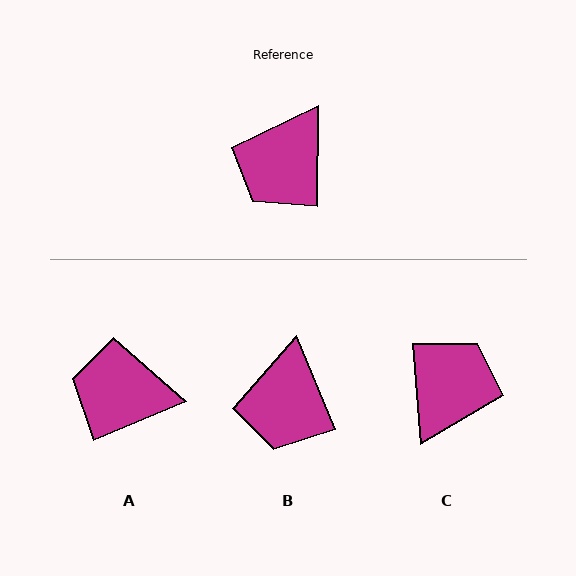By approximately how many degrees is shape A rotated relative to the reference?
Approximately 67 degrees clockwise.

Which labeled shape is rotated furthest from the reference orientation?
C, about 175 degrees away.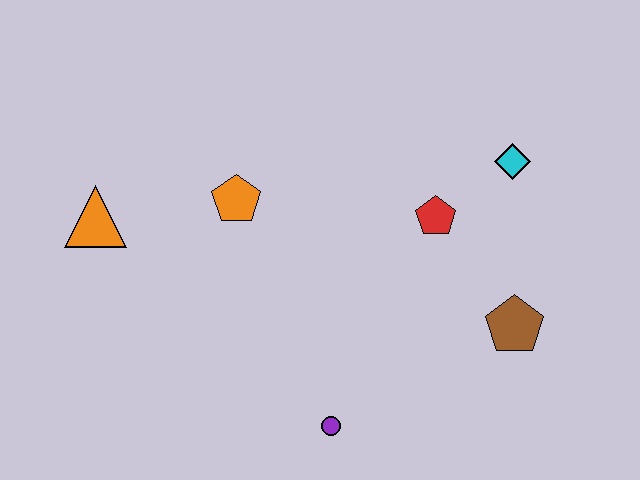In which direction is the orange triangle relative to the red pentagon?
The orange triangle is to the left of the red pentagon.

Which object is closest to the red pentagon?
The cyan diamond is closest to the red pentagon.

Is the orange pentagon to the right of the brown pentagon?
No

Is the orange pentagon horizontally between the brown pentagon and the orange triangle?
Yes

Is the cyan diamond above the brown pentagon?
Yes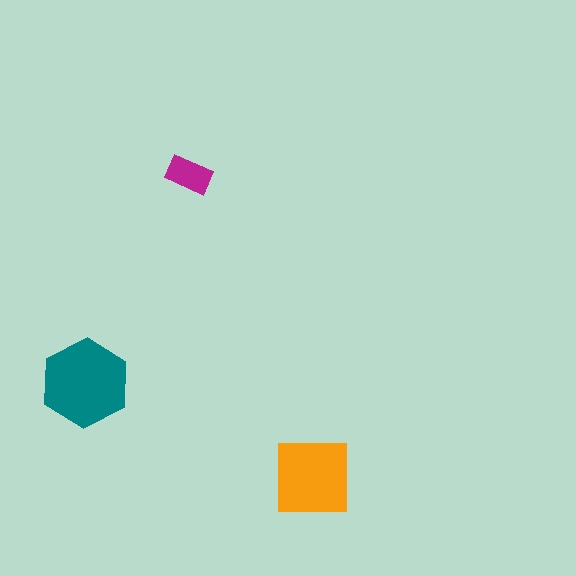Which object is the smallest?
The magenta rectangle.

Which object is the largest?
The teal hexagon.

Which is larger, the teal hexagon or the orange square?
The teal hexagon.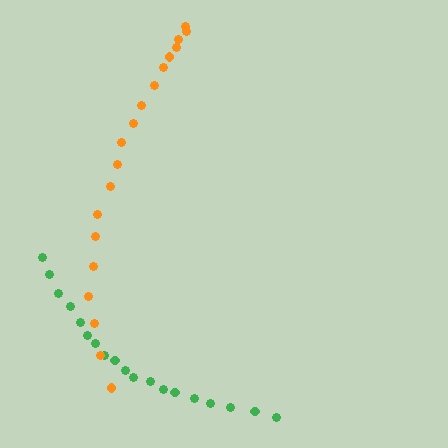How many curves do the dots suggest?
There are 2 distinct paths.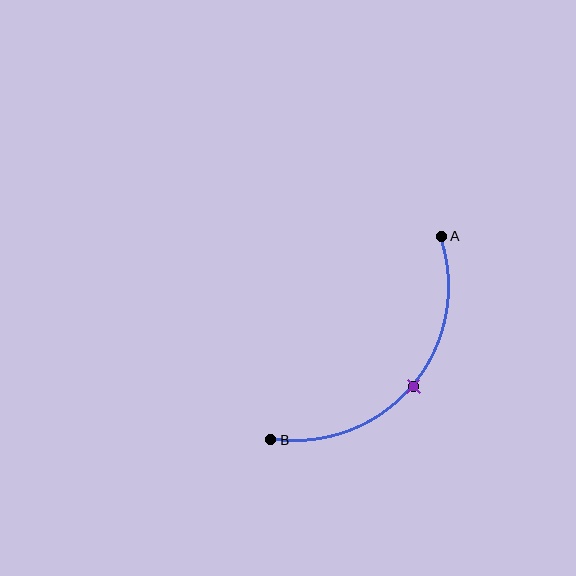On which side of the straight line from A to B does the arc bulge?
The arc bulges below and to the right of the straight line connecting A and B.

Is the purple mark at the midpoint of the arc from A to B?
Yes. The purple mark lies on the arc at equal arc-length from both A and B — it is the arc midpoint.